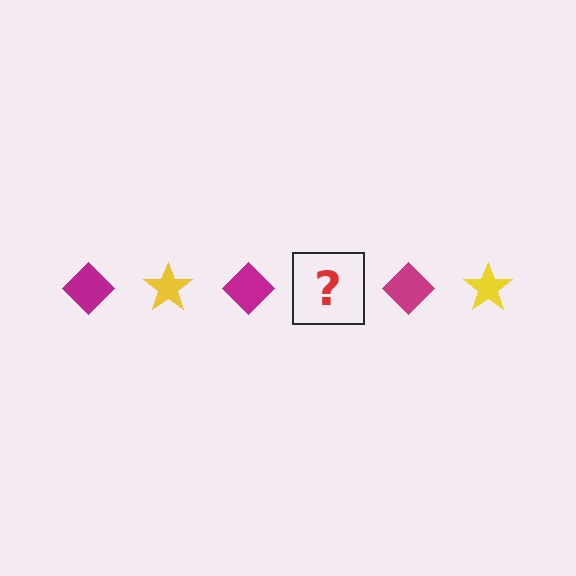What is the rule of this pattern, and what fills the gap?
The rule is that the pattern alternates between magenta diamond and yellow star. The gap should be filled with a yellow star.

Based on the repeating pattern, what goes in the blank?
The blank should be a yellow star.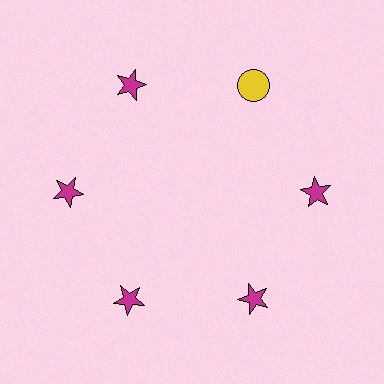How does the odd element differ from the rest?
It differs in both color (yellow instead of magenta) and shape (circle instead of star).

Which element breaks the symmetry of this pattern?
The yellow circle at roughly the 1 o'clock position breaks the symmetry. All other shapes are magenta stars.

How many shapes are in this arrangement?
There are 6 shapes arranged in a ring pattern.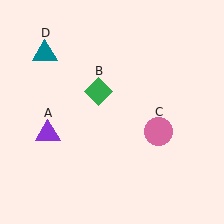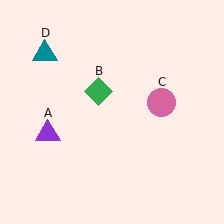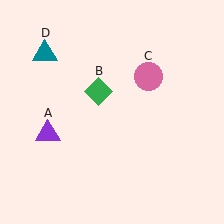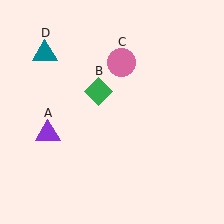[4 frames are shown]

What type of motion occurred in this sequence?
The pink circle (object C) rotated counterclockwise around the center of the scene.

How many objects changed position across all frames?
1 object changed position: pink circle (object C).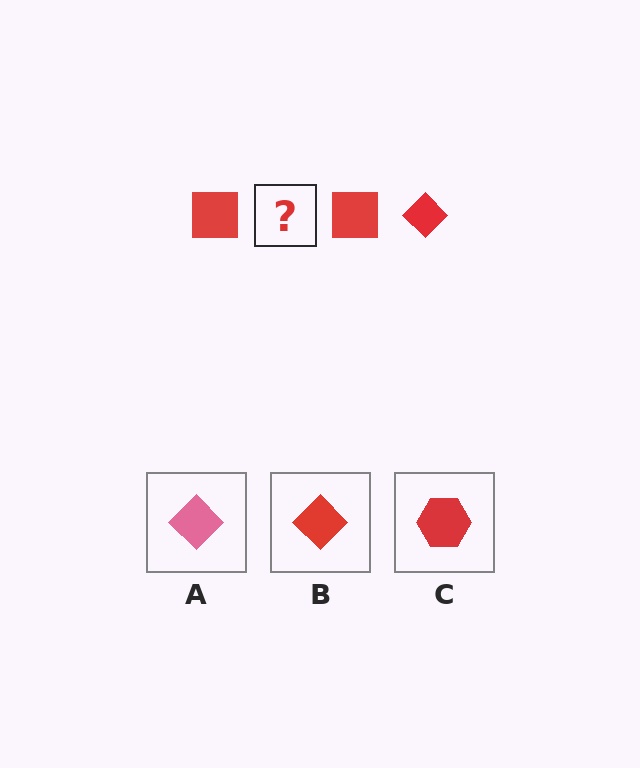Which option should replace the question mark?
Option B.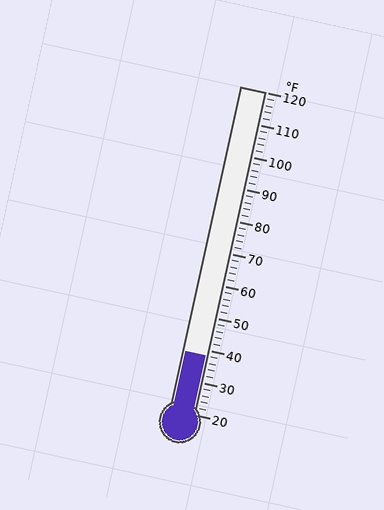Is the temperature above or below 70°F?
The temperature is below 70°F.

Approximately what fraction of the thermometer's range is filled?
The thermometer is filled to approximately 20% of its range.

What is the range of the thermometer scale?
The thermometer scale ranges from 20°F to 120°F.